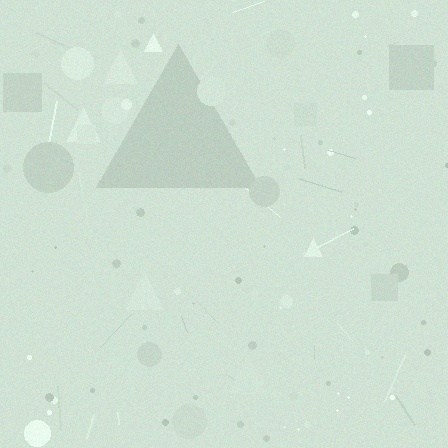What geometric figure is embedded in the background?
A triangle is embedded in the background.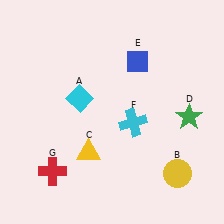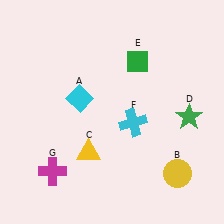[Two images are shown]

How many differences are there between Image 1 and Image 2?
There are 2 differences between the two images.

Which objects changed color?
E changed from blue to green. G changed from red to magenta.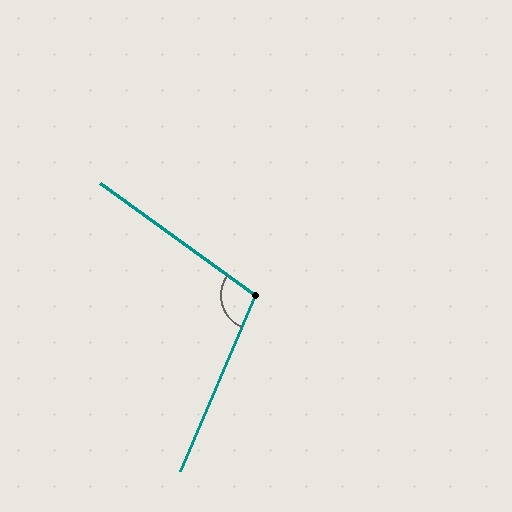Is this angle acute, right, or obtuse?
It is obtuse.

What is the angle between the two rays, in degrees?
Approximately 103 degrees.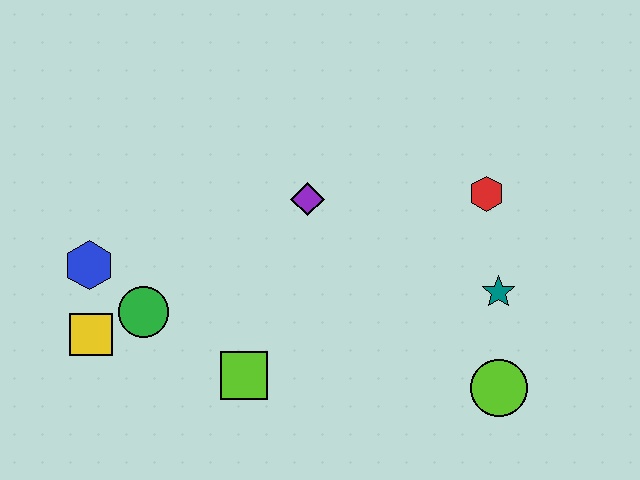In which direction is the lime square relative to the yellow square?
The lime square is to the right of the yellow square.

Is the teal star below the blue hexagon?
Yes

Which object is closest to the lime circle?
The teal star is closest to the lime circle.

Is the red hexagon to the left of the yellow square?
No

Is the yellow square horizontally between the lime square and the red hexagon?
No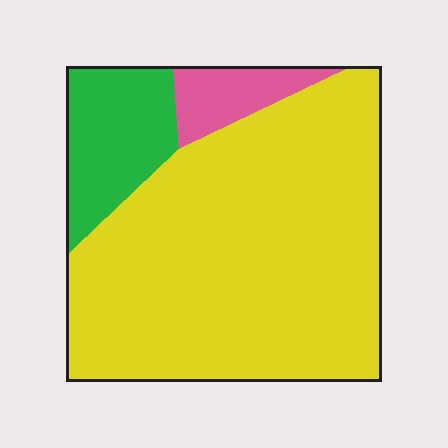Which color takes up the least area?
Pink, at roughly 5%.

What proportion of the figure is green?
Green covers 15% of the figure.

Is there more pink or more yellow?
Yellow.